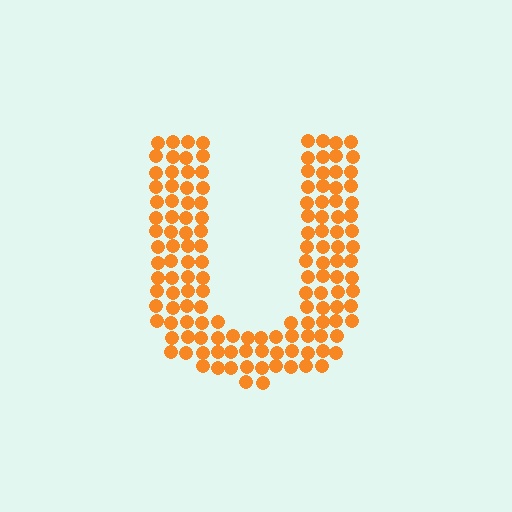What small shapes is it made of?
It is made of small circles.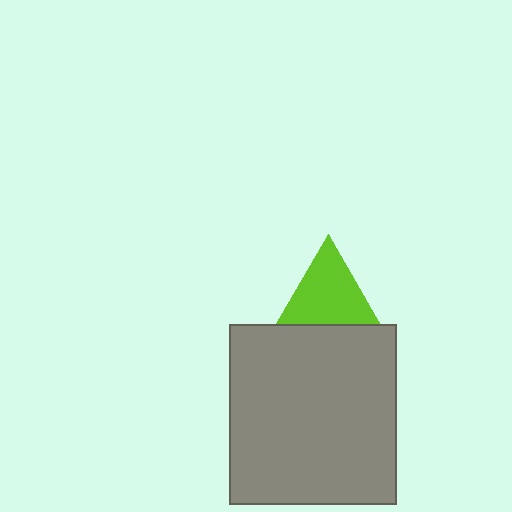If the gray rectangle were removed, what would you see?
You would see the complete lime triangle.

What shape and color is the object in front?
The object in front is a gray rectangle.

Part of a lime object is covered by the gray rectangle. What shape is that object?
It is a triangle.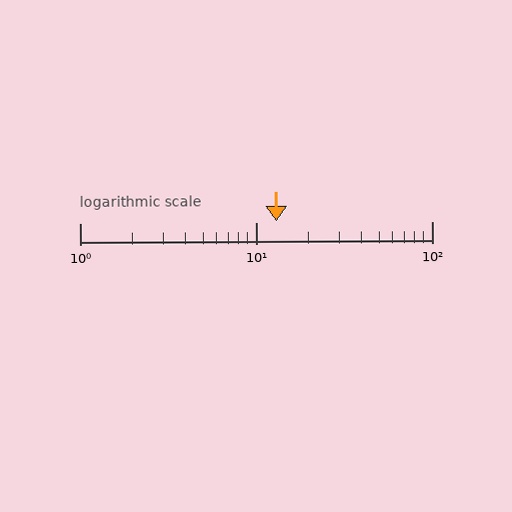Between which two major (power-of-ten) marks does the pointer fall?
The pointer is between 10 and 100.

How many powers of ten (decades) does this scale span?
The scale spans 2 decades, from 1 to 100.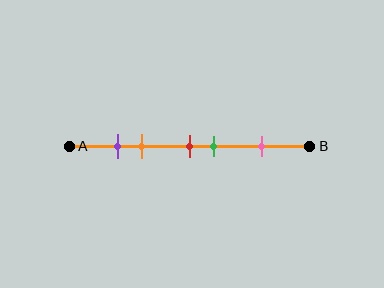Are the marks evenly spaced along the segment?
No, the marks are not evenly spaced.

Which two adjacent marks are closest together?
The purple and orange marks are the closest adjacent pair.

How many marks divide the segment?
There are 5 marks dividing the segment.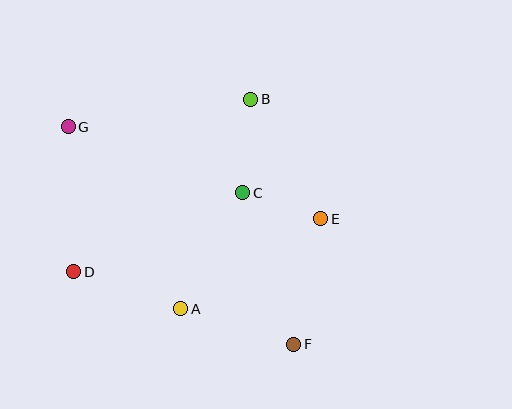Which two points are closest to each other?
Points C and E are closest to each other.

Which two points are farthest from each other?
Points F and G are farthest from each other.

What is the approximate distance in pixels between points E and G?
The distance between E and G is approximately 269 pixels.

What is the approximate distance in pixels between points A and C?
The distance between A and C is approximately 132 pixels.